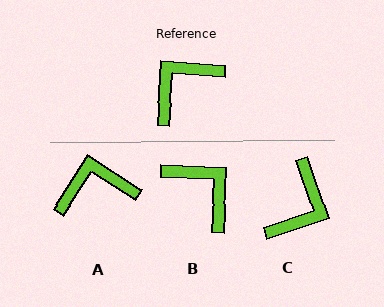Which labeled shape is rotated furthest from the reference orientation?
C, about 158 degrees away.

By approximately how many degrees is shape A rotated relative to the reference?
Approximately 29 degrees clockwise.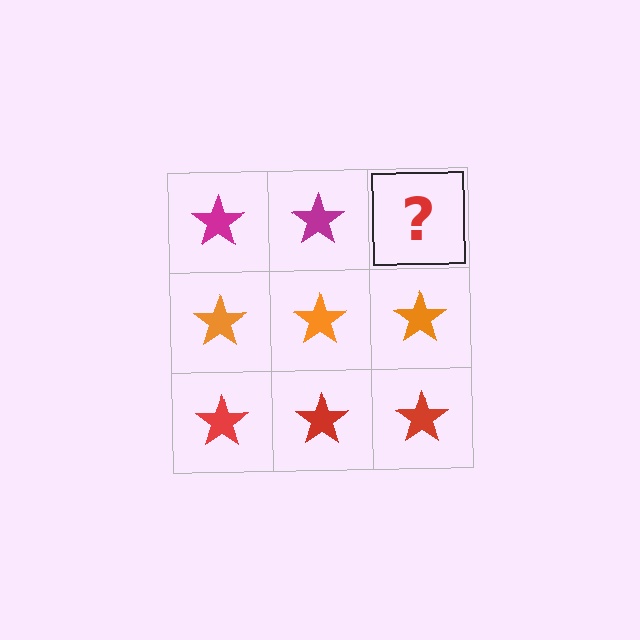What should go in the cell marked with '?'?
The missing cell should contain a magenta star.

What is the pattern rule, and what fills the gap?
The rule is that each row has a consistent color. The gap should be filled with a magenta star.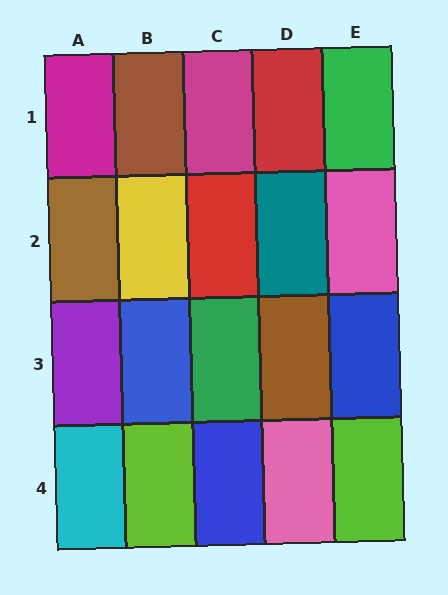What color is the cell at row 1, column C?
Magenta.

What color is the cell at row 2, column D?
Teal.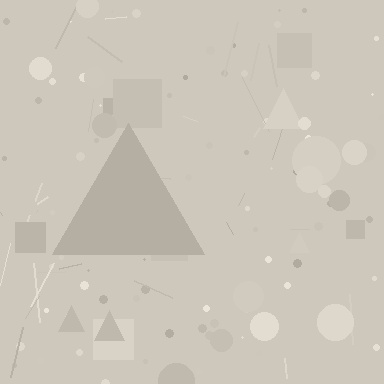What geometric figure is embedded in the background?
A triangle is embedded in the background.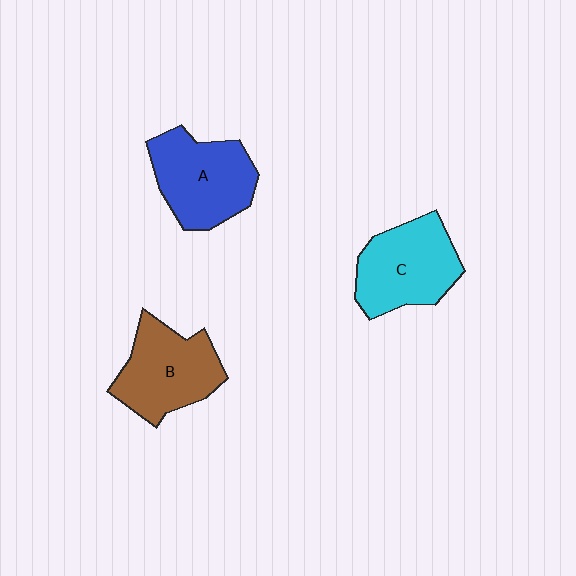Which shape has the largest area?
Shape A (blue).